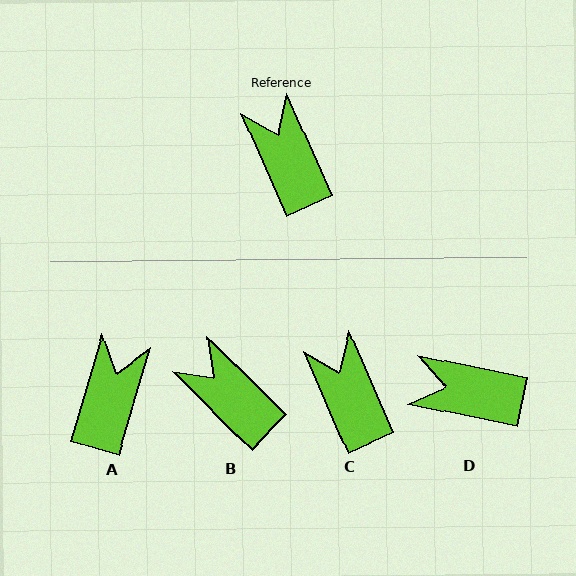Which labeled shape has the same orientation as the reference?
C.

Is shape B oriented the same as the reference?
No, it is off by about 21 degrees.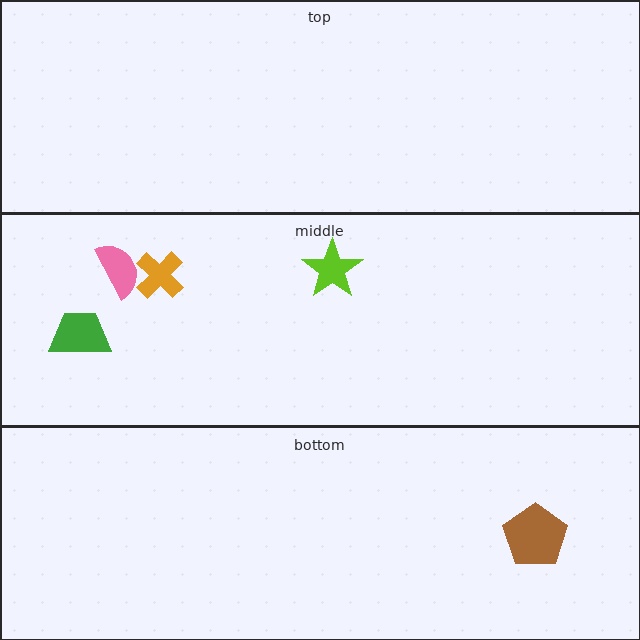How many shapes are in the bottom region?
1.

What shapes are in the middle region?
The orange cross, the green trapezoid, the pink semicircle, the lime star.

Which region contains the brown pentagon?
The bottom region.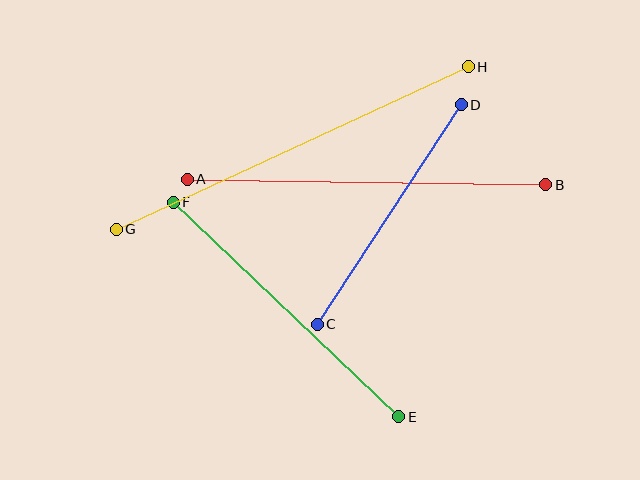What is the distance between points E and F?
The distance is approximately 311 pixels.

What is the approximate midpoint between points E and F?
The midpoint is at approximately (286, 310) pixels.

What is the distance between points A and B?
The distance is approximately 358 pixels.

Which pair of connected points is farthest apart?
Points G and H are farthest apart.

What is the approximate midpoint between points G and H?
The midpoint is at approximately (292, 148) pixels.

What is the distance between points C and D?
The distance is approximately 263 pixels.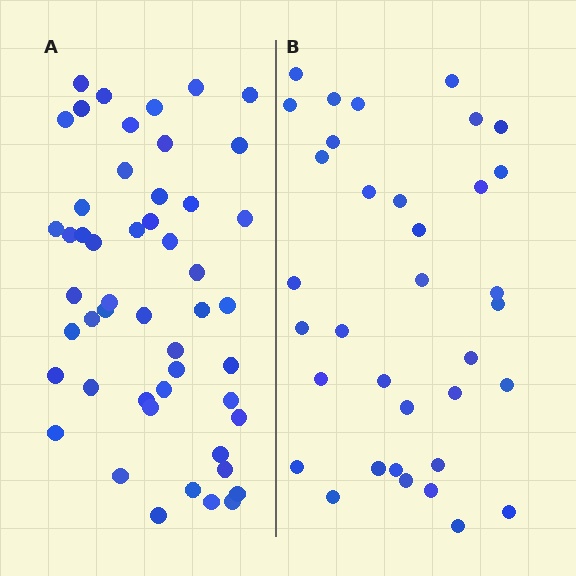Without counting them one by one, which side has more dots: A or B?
Region A (the left region) has more dots.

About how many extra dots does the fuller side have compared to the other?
Region A has approximately 15 more dots than region B.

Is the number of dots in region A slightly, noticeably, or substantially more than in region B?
Region A has noticeably more, but not dramatically so. The ratio is roughly 1.4 to 1.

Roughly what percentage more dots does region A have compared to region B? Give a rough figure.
About 45% more.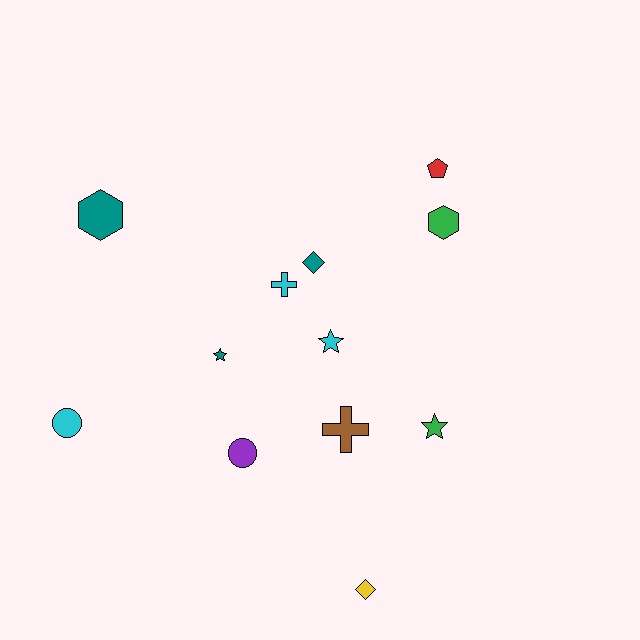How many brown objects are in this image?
There is 1 brown object.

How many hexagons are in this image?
There are 2 hexagons.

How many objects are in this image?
There are 12 objects.